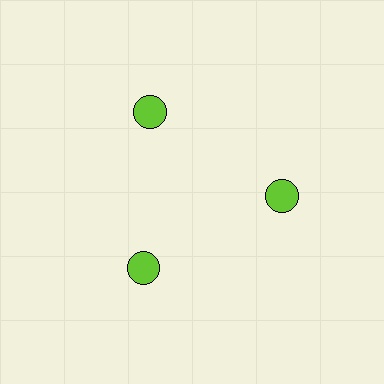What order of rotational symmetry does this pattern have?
This pattern has 3-fold rotational symmetry.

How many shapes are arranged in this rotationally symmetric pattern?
There are 3 shapes, arranged in 3 groups of 1.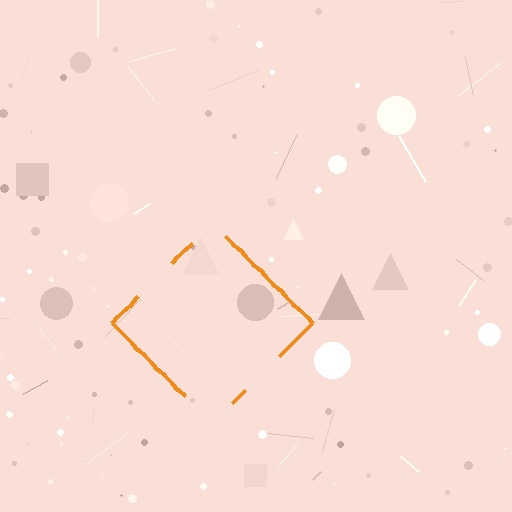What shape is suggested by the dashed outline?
The dashed outline suggests a diamond.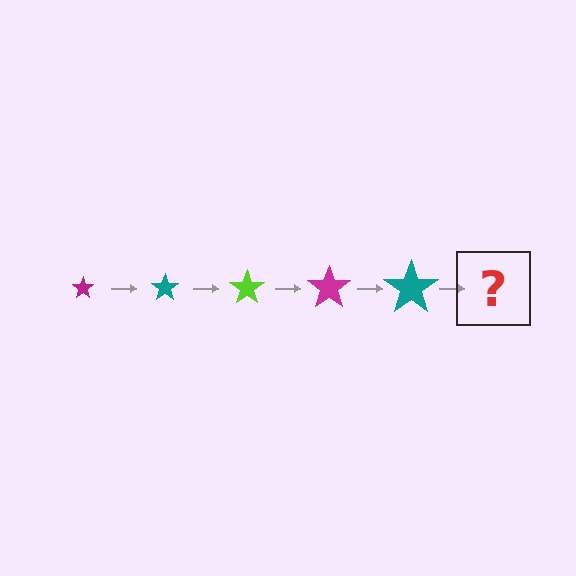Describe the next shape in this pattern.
It should be a lime star, larger than the previous one.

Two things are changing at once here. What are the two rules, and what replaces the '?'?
The two rules are that the star grows larger each step and the color cycles through magenta, teal, and lime. The '?' should be a lime star, larger than the previous one.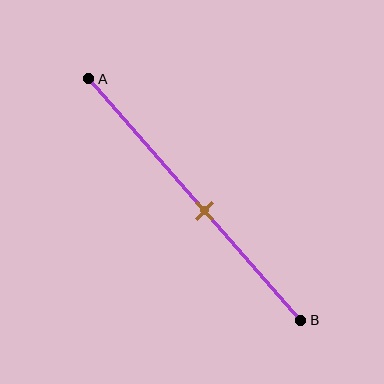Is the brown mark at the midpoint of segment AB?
No, the mark is at about 55% from A, not at the 50% midpoint.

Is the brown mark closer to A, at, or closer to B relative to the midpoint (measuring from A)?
The brown mark is closer to point B than the midpoint of segment AB.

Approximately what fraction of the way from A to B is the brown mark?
The brown mark is approximately 55% of the way from A to B.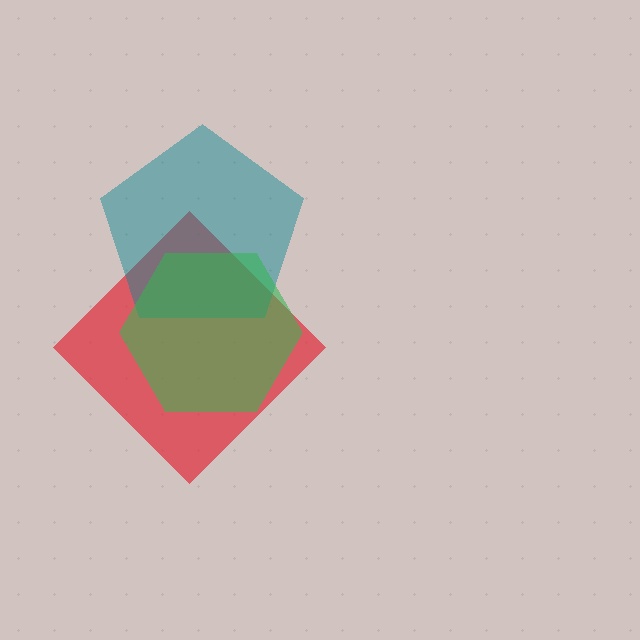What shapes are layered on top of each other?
The layered shapes are: a red diamond, a teal pentagon, a green hexagon.